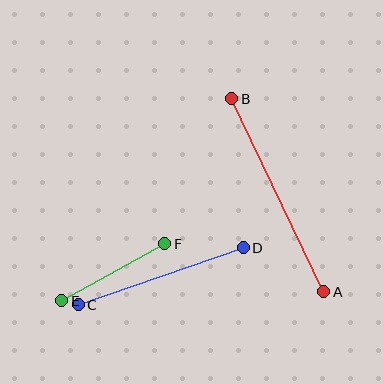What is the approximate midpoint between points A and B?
The midpoint is at approximately (278, 195) pixels.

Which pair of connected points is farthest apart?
Points A and B are farthest apart.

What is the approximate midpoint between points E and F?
The midpoint is at approximately (113, 272) pixels.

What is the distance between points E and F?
The distance is approximately 118 pixels.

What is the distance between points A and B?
The distance is approximately 214 pixels.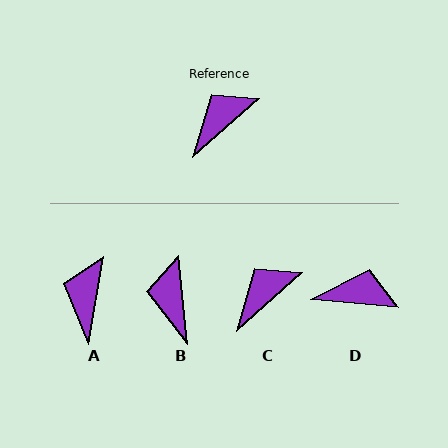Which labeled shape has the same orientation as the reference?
C.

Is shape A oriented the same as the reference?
No, it is off by about 39 degrees.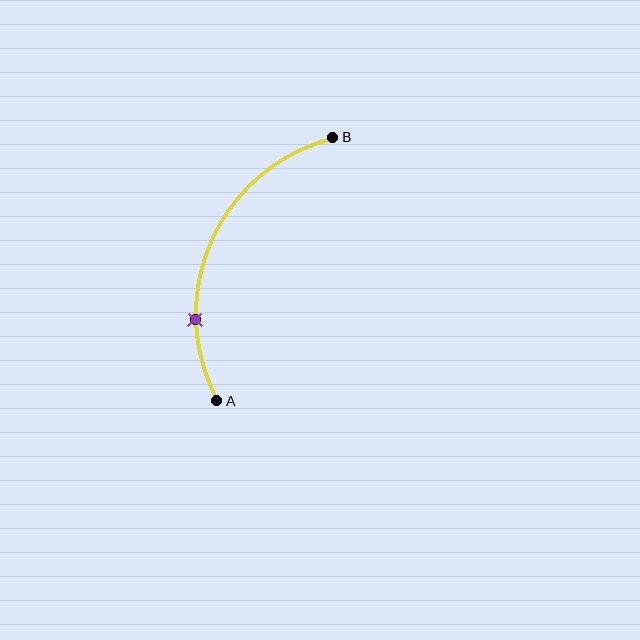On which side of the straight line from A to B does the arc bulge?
The arc bulges to the left of the straight line connecting A and B.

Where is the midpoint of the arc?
The arc midpoint is the point on the curve farthest from the straight line joining A and B. It sits to the left of that line.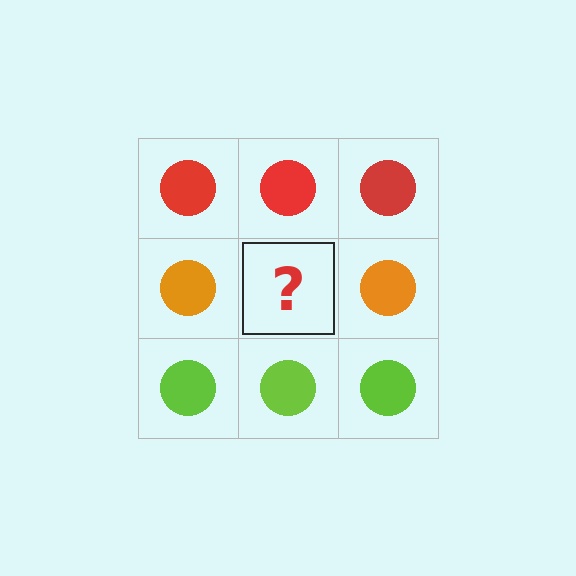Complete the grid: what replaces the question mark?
The question mark should be replaced with an orange circle.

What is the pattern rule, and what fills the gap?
The rule is that each row has a consistent color. The gap should be filled with an orange circle.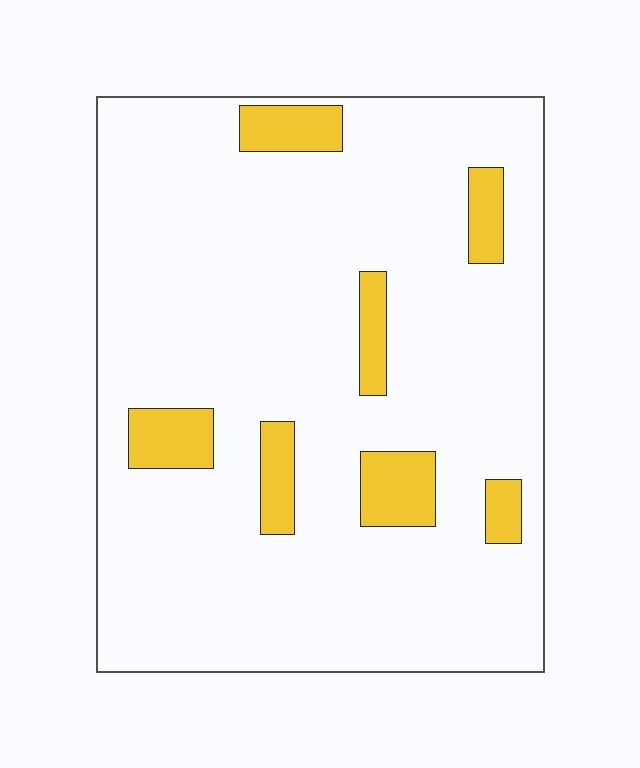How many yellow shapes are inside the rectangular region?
7.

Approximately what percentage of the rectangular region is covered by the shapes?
Approximately 10%.